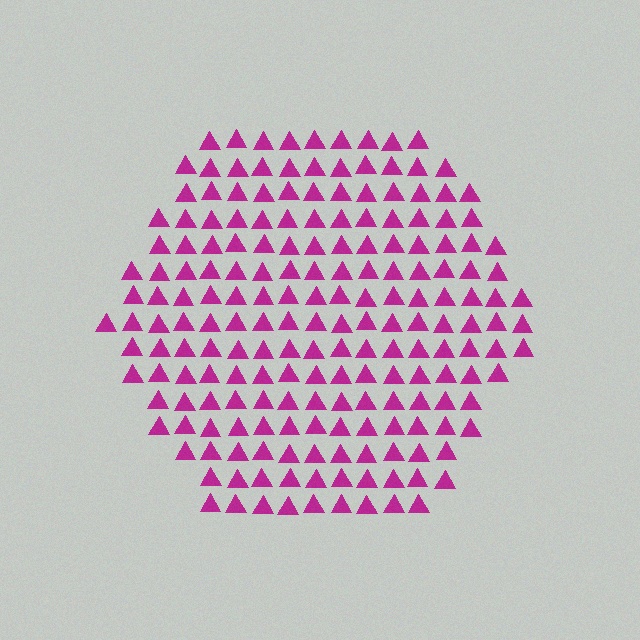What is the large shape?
The large shape is a hexagon.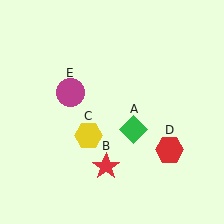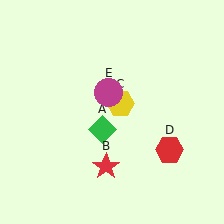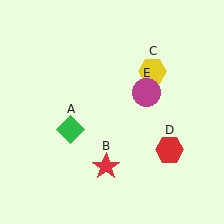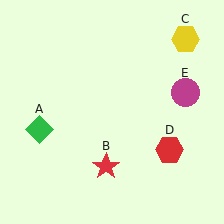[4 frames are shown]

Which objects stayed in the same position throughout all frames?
Red star (object B) and red hexagon (object D) remained stationary.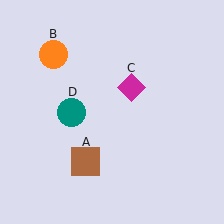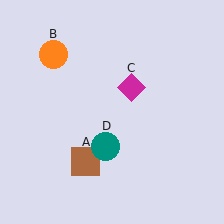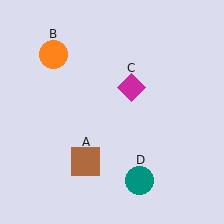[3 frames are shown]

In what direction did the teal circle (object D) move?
The teal circle (object D) moved down and to the right.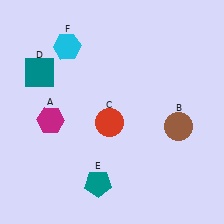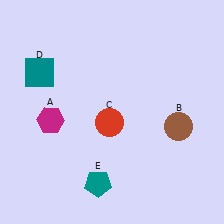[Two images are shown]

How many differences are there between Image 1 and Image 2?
There is 1 difference between the two images.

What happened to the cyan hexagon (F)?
The cyan hexagon (F) was removed in Image 2. It was in the top-left area of Image 1.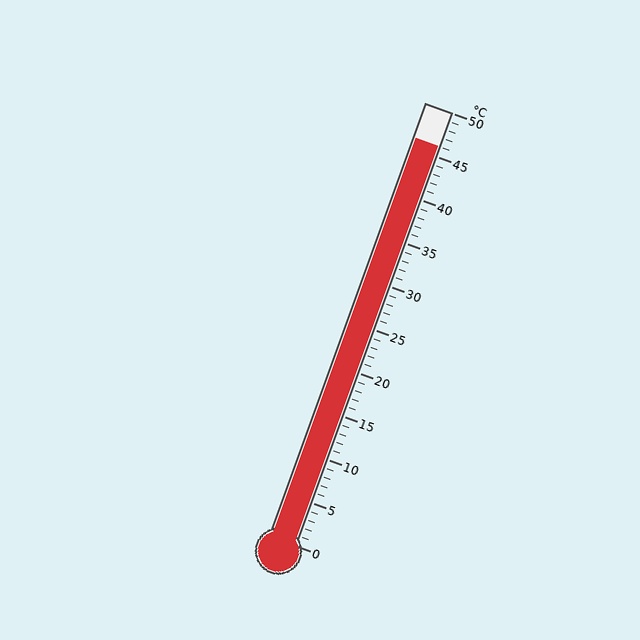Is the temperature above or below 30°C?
The temperature is above 30°C.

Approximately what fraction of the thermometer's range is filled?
The thermometer is filled to approximately 90% of its range.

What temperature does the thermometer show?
The thermometer shows approximately 46°C.